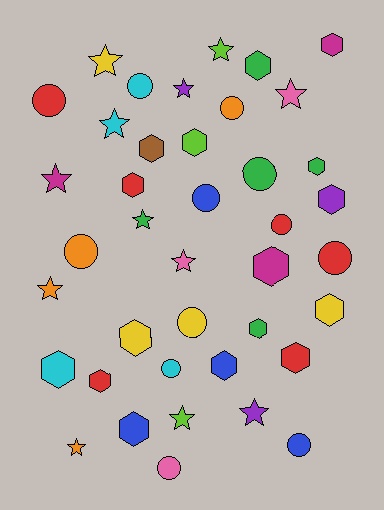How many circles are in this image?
There are 12 circles.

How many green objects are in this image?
There are 5 green objects.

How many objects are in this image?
There are 40 objects.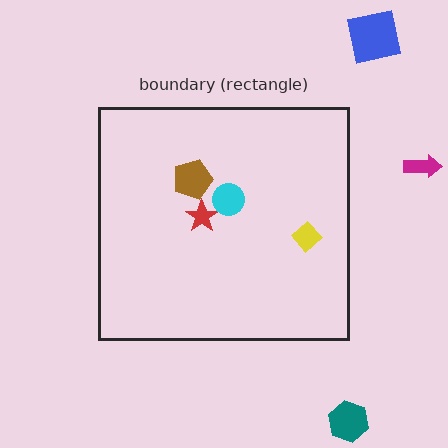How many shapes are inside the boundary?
4 inside, 3 outside.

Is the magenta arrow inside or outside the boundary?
Outside.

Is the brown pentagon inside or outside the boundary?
Inside.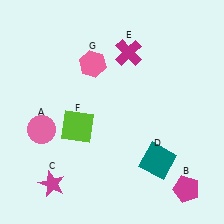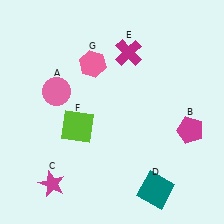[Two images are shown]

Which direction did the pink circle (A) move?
The pink circle (A) moved up.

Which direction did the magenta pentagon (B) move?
The magenta pentagon (B) moved up.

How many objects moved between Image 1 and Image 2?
3 objects moved between the two images.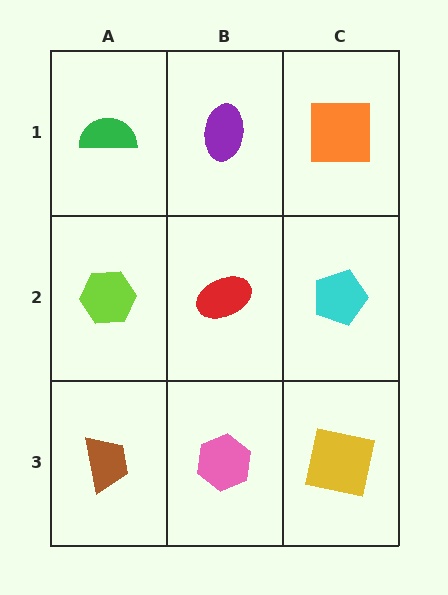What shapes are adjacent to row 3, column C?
A cyan pentagon (row 2, column C), a pink hexagon (row 3, column B).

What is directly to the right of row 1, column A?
A purple ellipse.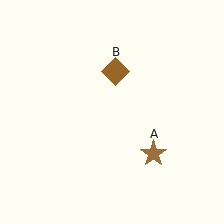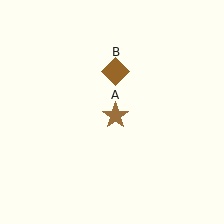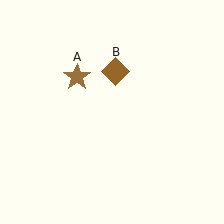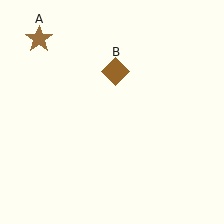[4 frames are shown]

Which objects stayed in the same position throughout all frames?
Brown diamond (object B) remained stationary.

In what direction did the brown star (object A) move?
The brown star (object A) moved up and to the left.